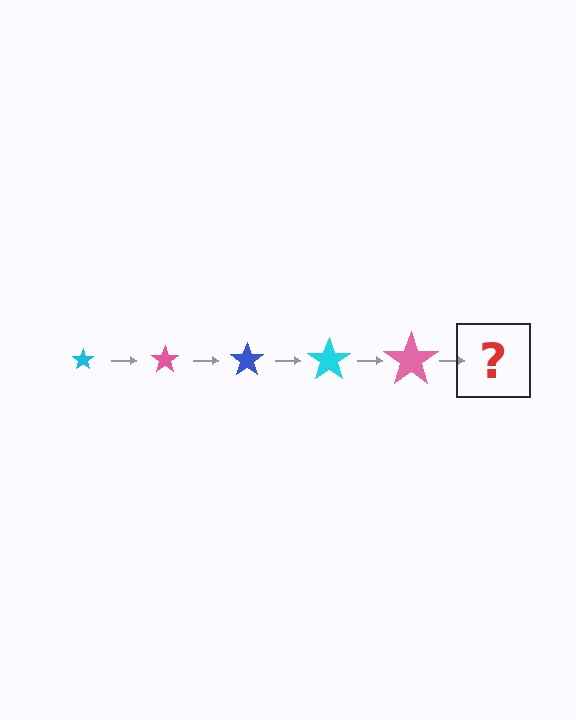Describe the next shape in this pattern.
It should be a blue star, larger than the previous one.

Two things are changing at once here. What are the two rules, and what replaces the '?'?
The two rules are that the star grows larger each step and the color cycles through cyan, pink, and blue. The '?' should be a blue star, larger than the previous one.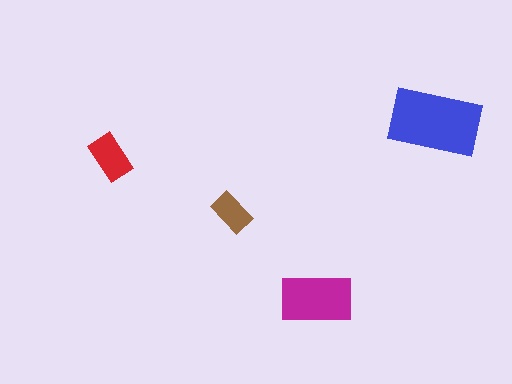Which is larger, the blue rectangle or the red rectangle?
The blue one.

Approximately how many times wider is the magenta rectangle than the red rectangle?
About 1.5 times wider.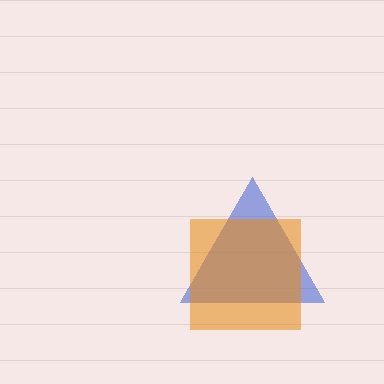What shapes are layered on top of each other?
The layered shapes are: a blue triangle, an orange square.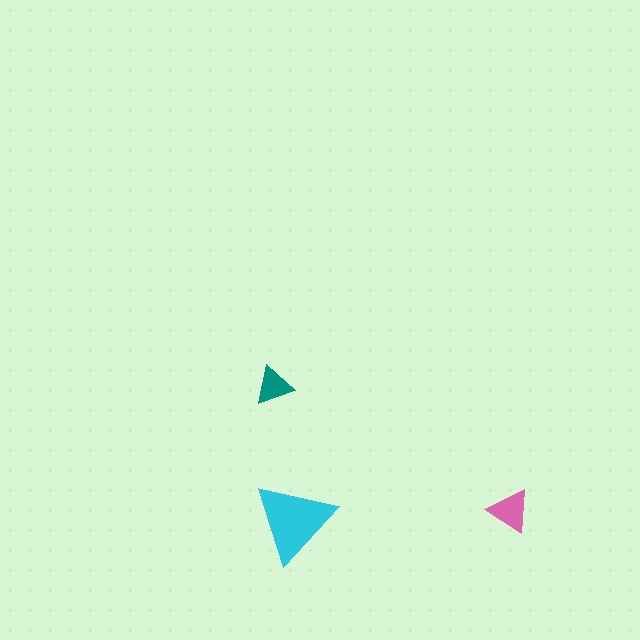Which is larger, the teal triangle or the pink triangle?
The pink one.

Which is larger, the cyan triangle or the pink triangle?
The cyan one.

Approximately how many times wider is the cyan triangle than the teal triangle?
About 2 times wider.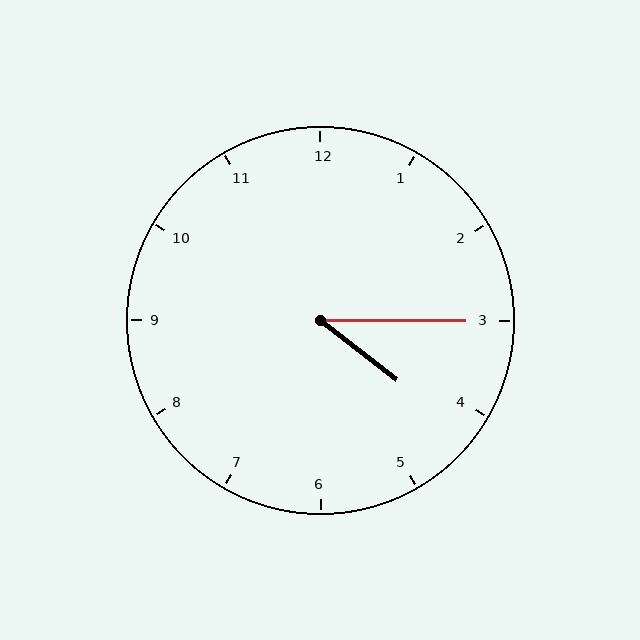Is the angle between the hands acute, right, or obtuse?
It is acute.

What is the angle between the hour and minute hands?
Approximately 38 degrees.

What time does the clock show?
4:15.